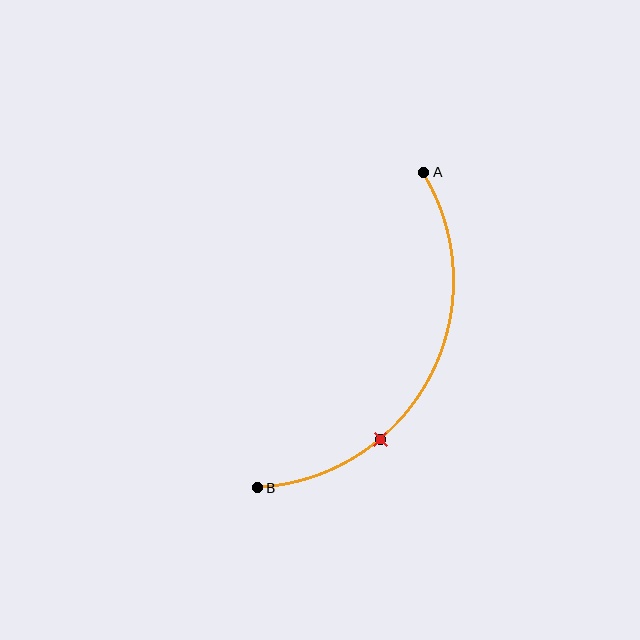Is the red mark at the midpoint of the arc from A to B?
No. The red mark lies on the arc but is closer to endpoint B. The arc midpoint would be at the point on the curve equidistant along the arc from both A and B.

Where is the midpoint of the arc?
The arc midpoint is the point on the curve farthest from the straight line joining A and B. It sits to the right of that line.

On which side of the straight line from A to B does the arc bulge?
The arc bulges to the right of the straight line connecting A and B.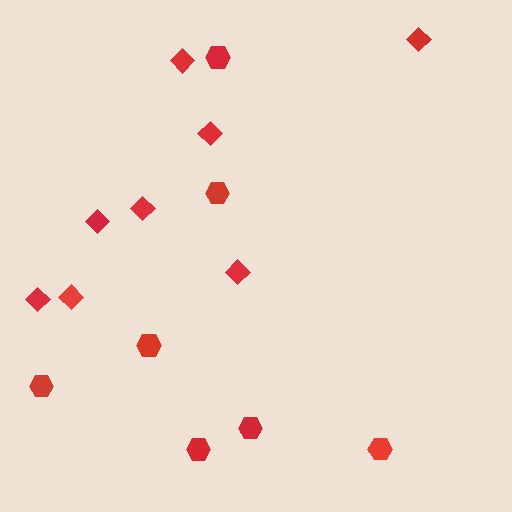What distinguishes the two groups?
There are 2 groups: one group of hexagons (7) and one group of diamonds (8).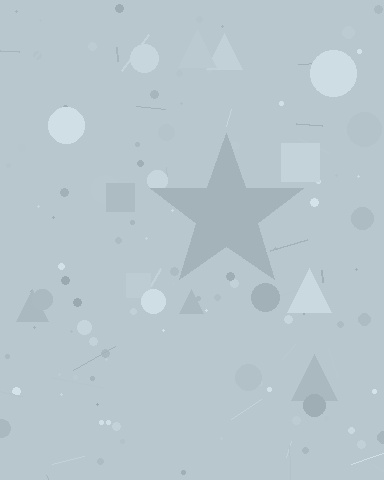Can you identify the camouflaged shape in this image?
The camouflaged shape is a star.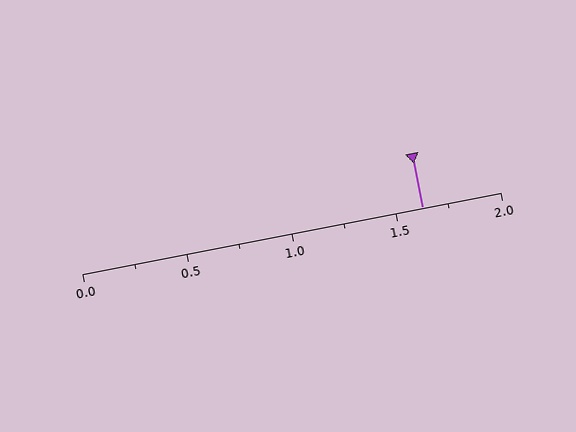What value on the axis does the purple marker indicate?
The marker indicates approximately 1.62.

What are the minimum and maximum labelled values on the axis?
The axis runs from 0.0 to 2.0.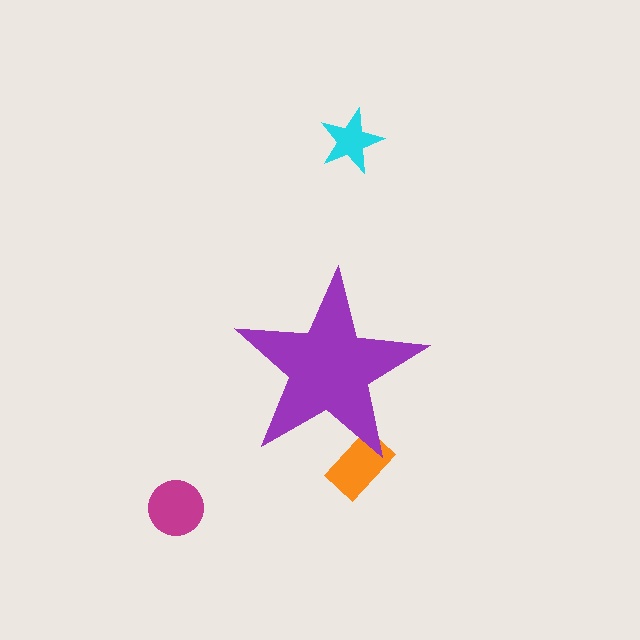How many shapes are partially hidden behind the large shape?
1 shape is partially hidden.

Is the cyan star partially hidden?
No, the cyan star is fully visible.